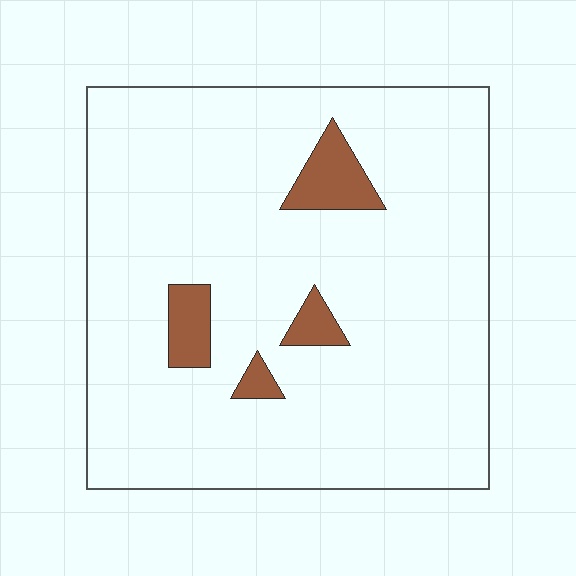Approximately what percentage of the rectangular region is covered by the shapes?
Approximately 10%.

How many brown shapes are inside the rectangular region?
4.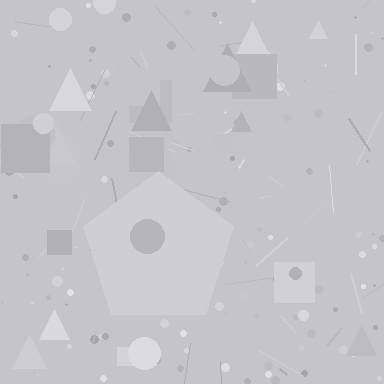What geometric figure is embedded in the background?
A pentagon is embedded in the background.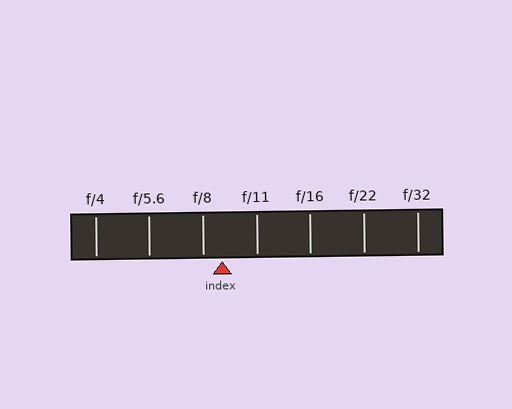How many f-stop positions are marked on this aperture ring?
There are 7 f-stop positions marked.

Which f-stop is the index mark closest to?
The index mark is closest to f/8.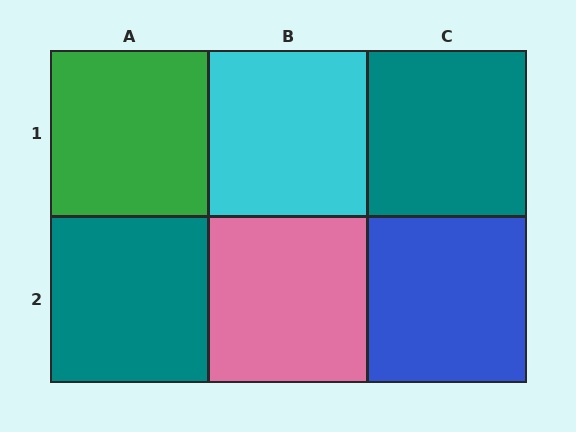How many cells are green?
1 cell is green.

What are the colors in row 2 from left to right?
Teal, pink, blue.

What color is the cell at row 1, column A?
Green.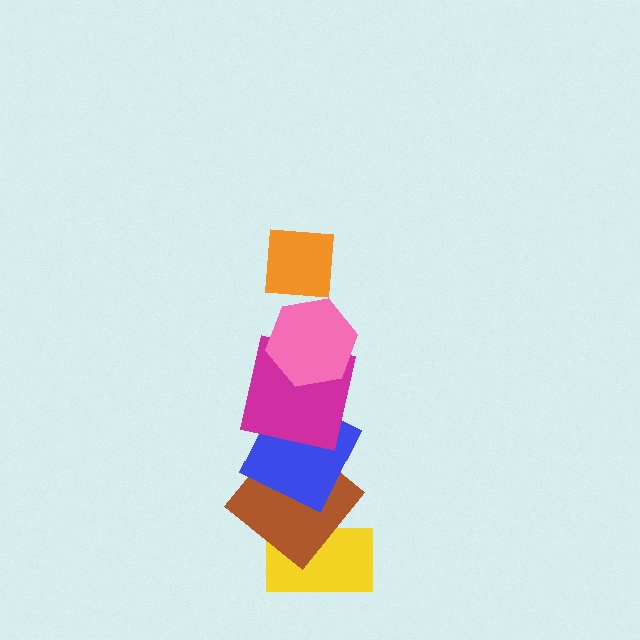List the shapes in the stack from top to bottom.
From top to bottom: the orange square, the pink hexagon, the magenta square, the blue square, the brown diamond, the yellow rectangle.